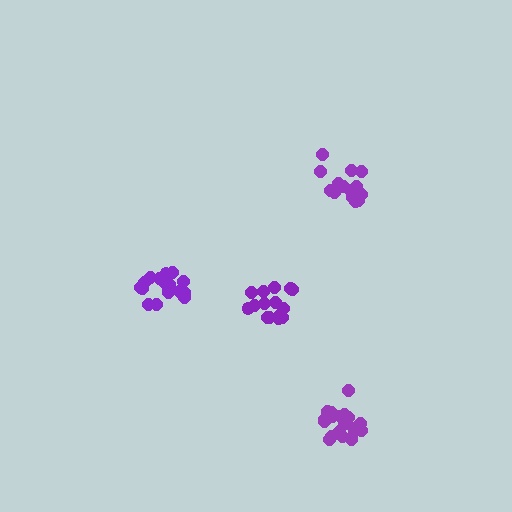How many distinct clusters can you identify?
There are 4 distinct clusters.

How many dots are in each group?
Group 1: 14 dots, Group 2: 20 dots, Group 3: 15 dots, Group 4: 19 dots (68 total).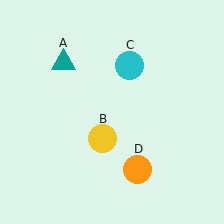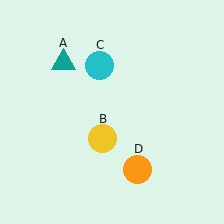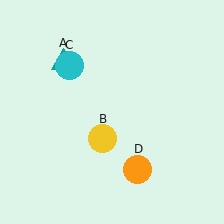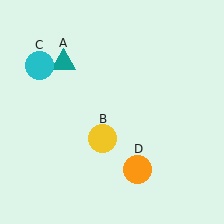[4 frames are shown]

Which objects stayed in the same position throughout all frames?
Teal triangle (object A) and yellow circle (object B) and orange circle (object D) remained stationary.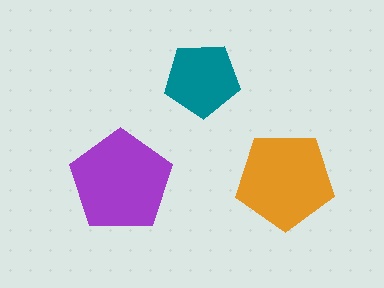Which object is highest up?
The teal pentagon is topmost.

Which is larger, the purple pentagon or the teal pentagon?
The purple one.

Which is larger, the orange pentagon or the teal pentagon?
The orange one.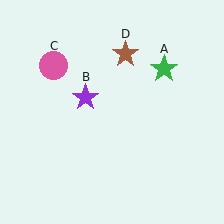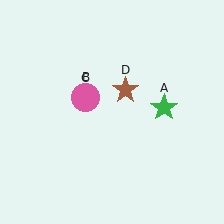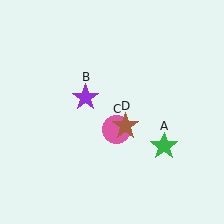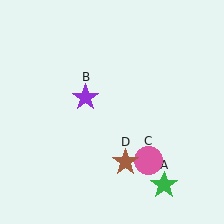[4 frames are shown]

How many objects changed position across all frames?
3 objects changed position: green star (object A), pink circle (object C), brown star (object D).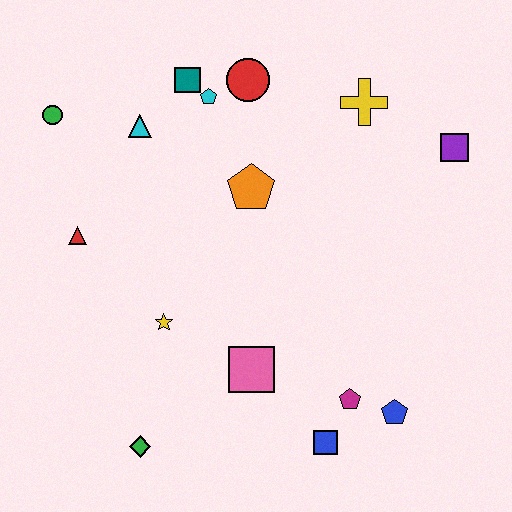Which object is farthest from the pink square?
The green circle is farthest from the pink square.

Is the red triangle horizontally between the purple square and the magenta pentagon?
No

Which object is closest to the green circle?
The cyan triangle is closest to the green circle.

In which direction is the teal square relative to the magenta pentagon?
The teal square is above the magenta pentagon.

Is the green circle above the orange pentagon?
Yes